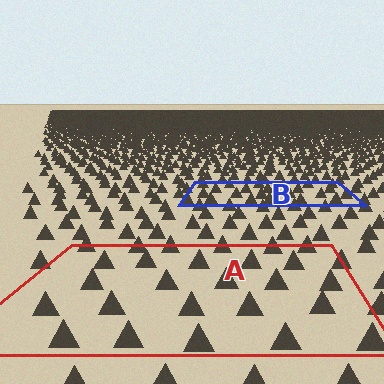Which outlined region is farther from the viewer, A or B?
Region B is farther from the viewer — the texture elements inside it appear smaller and more densely packed.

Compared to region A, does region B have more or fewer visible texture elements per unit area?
Region B has more texture elements per unit area — they are packed more densely because it is farther away.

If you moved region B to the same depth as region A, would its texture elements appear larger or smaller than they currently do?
They would appear larger. At a closer depth, the same texture elements are projected at a bigger on-screen size.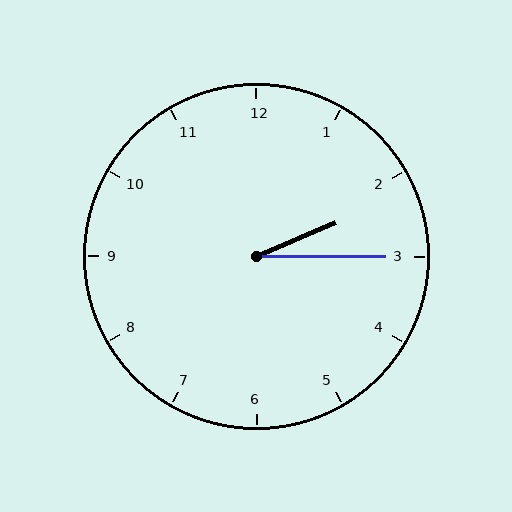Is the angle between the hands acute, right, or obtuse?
It is acute.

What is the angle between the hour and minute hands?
Approximately 22 degrees.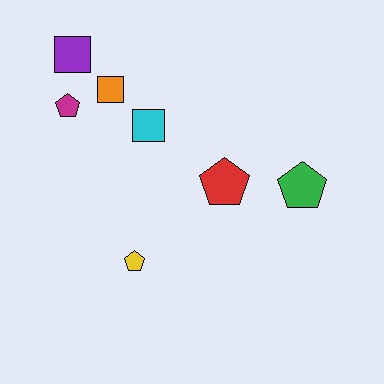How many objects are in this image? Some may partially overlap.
There are 7 objects.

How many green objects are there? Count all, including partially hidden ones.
There is 1 green object.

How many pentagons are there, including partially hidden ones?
There are 4 pentagons.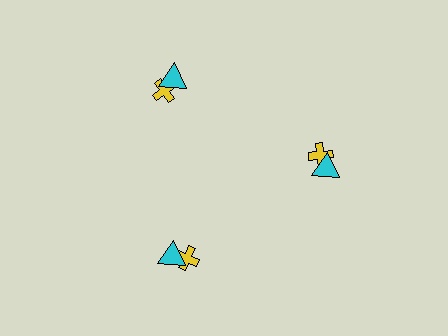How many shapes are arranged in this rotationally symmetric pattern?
There are 6 shapes, arranged in 3 groups of 2.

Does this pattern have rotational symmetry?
Yes, this pattern has 3-fold rotational symmetry. It looks the same after rotating 120 degrees around the center.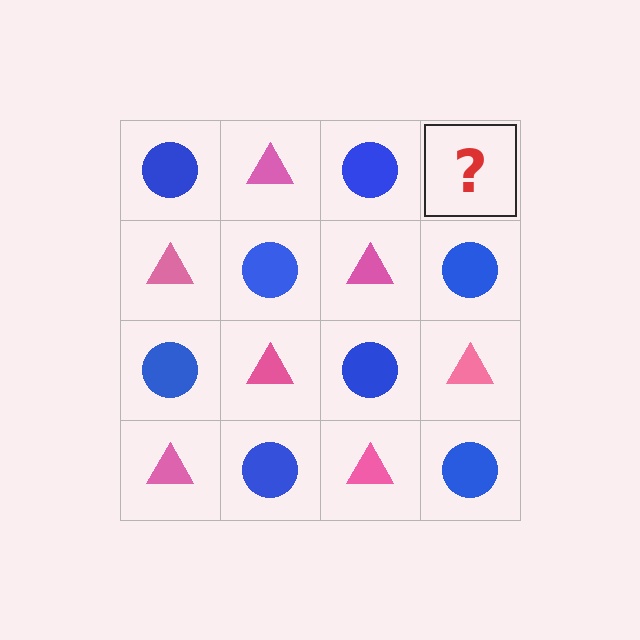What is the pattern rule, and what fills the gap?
The rule is that it alternates blue circle and pink triangle in a checkerboard pattern. The gap should be filled with a pink triangle.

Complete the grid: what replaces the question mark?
The question mark should be replaced with a pink triangle.